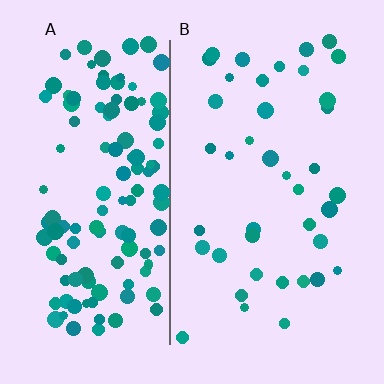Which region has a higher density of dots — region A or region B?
A (the left).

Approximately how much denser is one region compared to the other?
Approximately 3.1× — region A over region B.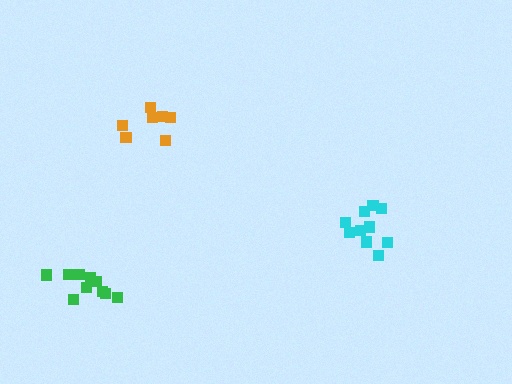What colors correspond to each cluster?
The clusters are colored: orange, cyan, green.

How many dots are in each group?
Group 1: 7 dots, Group 2: 10 dots, Group 3: 10 dots (27 total).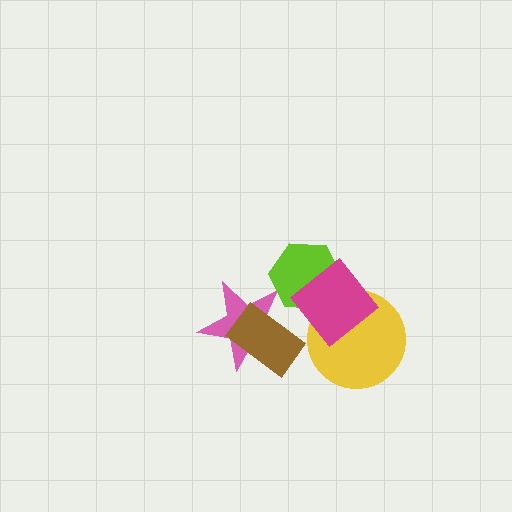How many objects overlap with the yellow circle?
1 object overlaps with the yellow circle.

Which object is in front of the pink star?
The brown rectangle is in front of the pink star.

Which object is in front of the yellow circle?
The magenta diamond is in front of the yellow circle.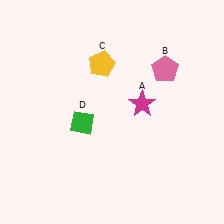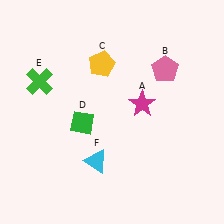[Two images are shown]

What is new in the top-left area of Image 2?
A green cross (E) was added in the top-left area of Image 2.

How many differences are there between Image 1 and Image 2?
There are 2 differences between the two images.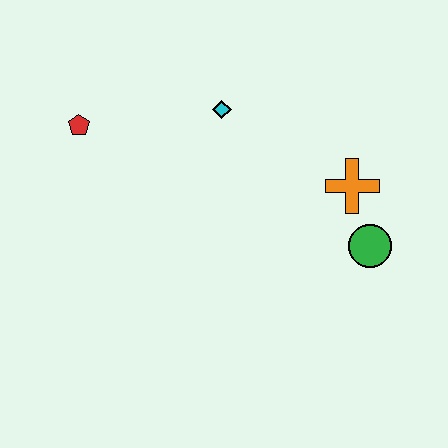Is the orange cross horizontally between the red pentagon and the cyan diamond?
No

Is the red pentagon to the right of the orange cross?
No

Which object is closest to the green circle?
The orange cross is closest to the green circle.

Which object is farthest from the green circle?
The red pentagon is farthest from the green circle.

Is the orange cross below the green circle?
No